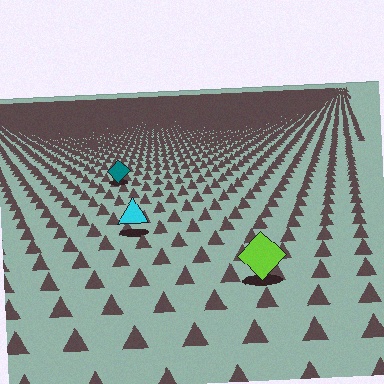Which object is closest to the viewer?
The lime diamond is closest. The texture marks near it are larger and more spread out.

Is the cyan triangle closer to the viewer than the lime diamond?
No. The lime diamond is closer — you can tell from the texture gradient: the ground texture is coarser near it.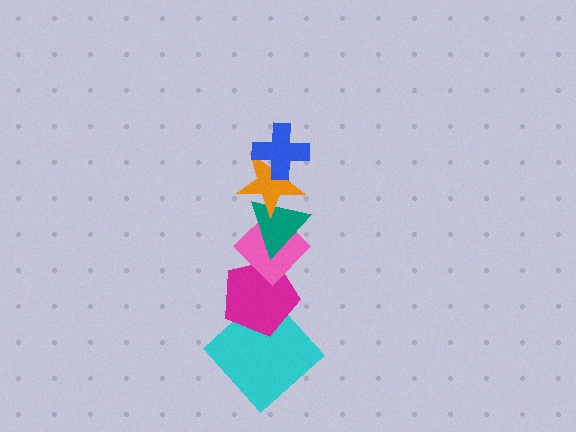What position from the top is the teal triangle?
The teal triangle is 3rd from the top.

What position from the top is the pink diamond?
The pink diamond is 4th from the top.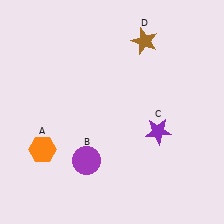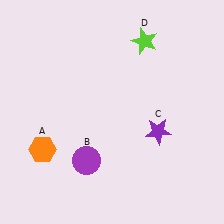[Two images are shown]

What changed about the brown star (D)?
In Image 1, D is brown. In Image 2, it changed to lime.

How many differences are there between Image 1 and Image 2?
There is 1 difference between the two images.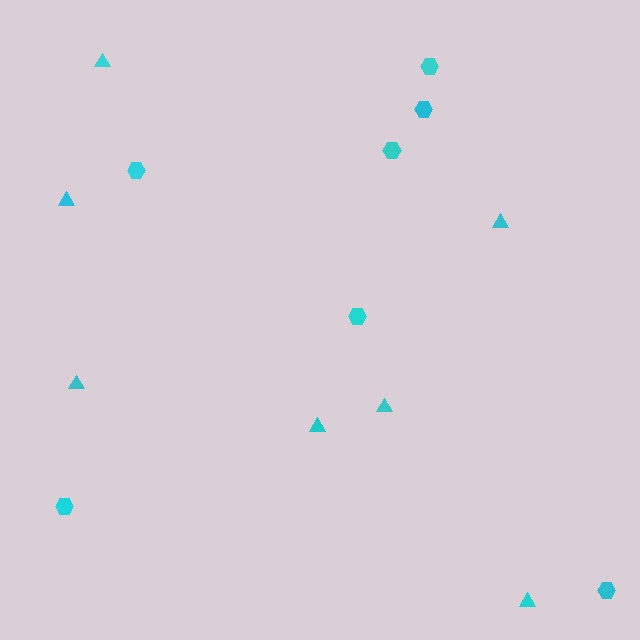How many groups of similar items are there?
There are 2 groups: one group of triangles (7) and one group of hexagons (7).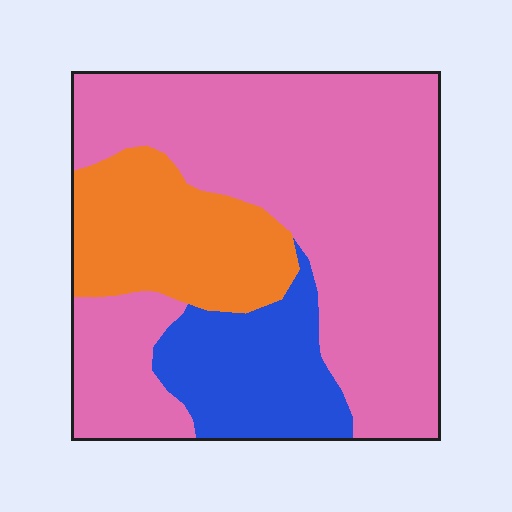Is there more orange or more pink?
Pink.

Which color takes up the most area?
Pink, at roughly 65%.